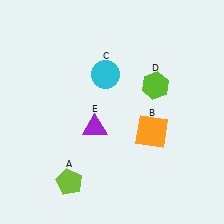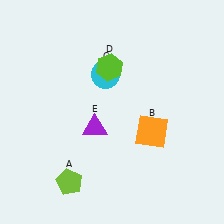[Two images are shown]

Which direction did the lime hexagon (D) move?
The lime hexagon (D) moved left.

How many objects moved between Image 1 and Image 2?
1 object moved between the two images.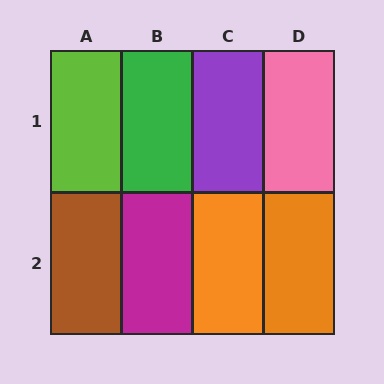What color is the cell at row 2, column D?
Orange.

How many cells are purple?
1 cell is purple.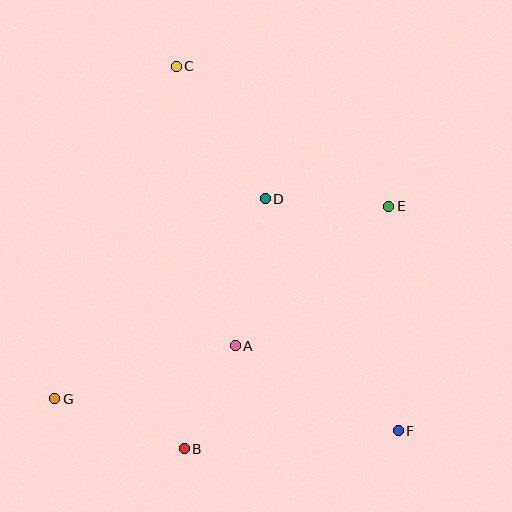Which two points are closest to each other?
Points A and B are closest to each other.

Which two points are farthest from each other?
Points C and F are farthest from each other.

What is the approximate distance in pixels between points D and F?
The distance between D and F is approximately 267 pixels.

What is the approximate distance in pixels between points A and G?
The distance between A and G is approximately 188 pixels.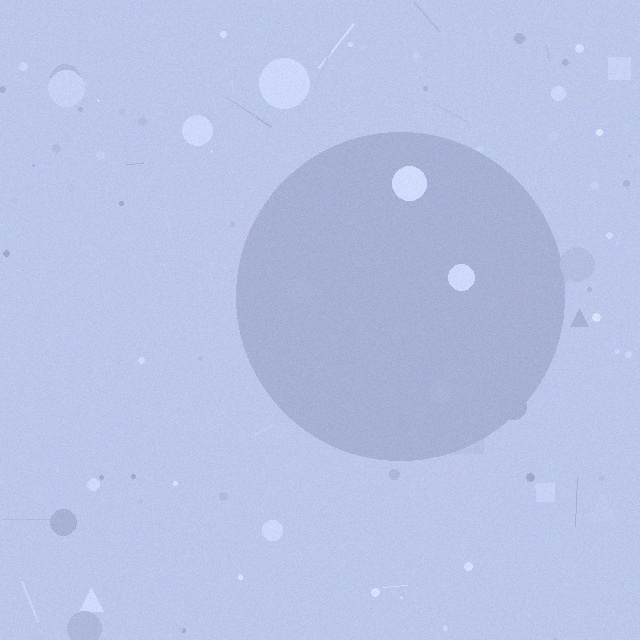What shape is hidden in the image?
A circle is hidden in the image.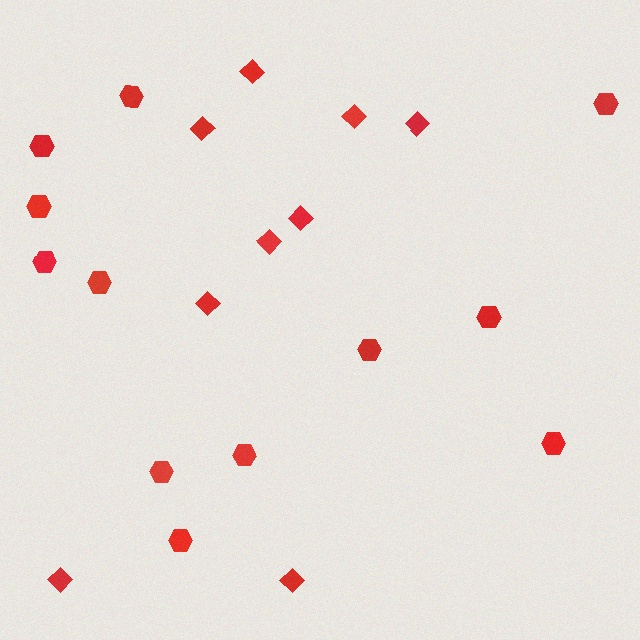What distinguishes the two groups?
There are 2 groups: one group of hexagons (12) and one group of diamonds (9).